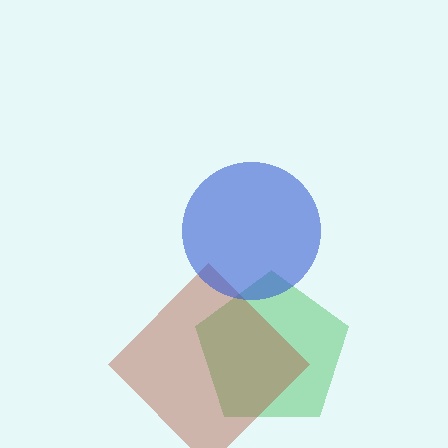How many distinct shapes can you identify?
There are 3 distinct shapes: a green pentagon, a brown diamond, a blue circle.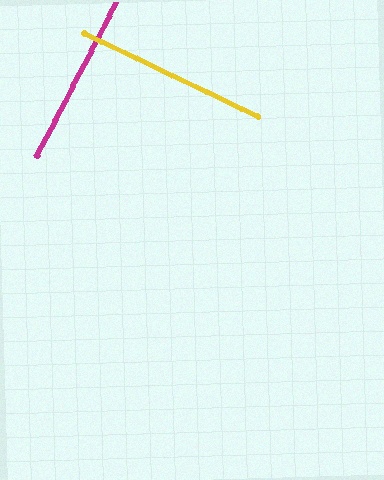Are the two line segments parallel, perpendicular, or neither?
Perpendicular — they meet at approximately 88°.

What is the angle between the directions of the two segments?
Approximately 88 degrees.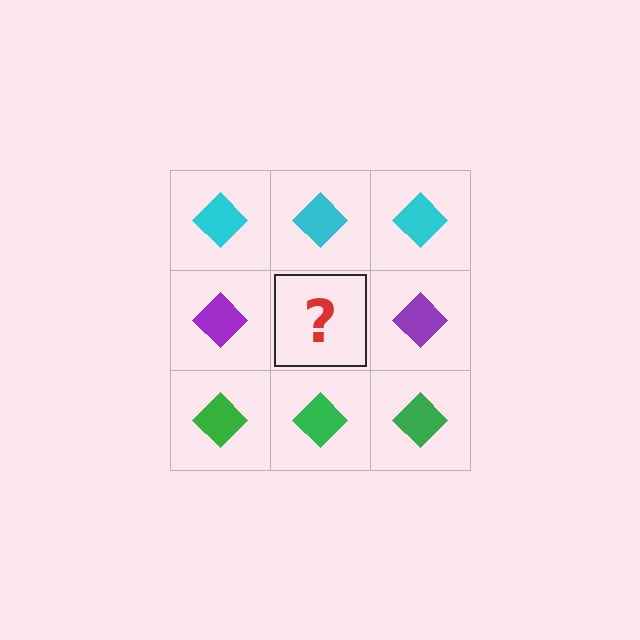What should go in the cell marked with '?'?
The missing cell should contain a purple diamond.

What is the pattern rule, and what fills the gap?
The rule is that each row has a consistent color. The gap should be filled with a purple diamond.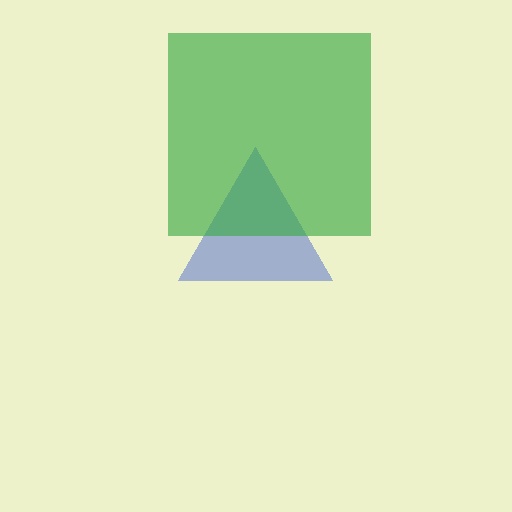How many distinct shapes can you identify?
There are 2 distinct shapes: a blue triangle, a green square.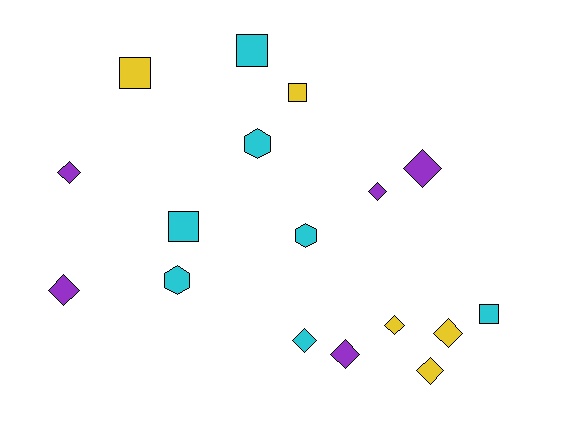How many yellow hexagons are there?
There are no yellow hexagons.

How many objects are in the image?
There are 17 objects.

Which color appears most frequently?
Cyan, with 7 objects.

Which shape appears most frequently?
Diamond, with 9 objects.